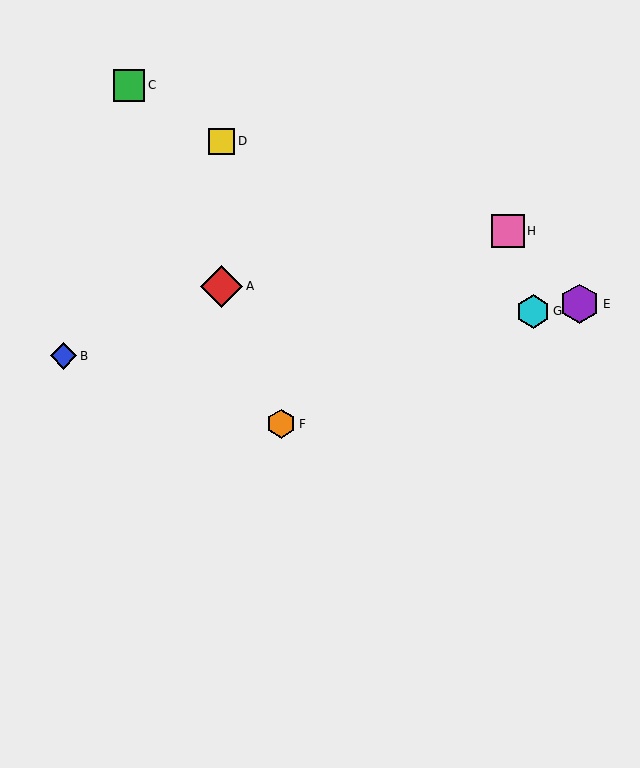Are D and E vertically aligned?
No, D is at x≈222 and E is at x≈580.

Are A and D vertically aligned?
Yes, both are at x≈222.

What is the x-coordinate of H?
Object H is at x≈508.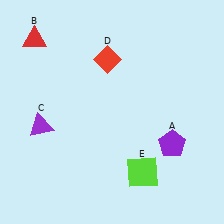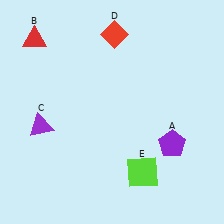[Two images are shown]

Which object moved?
The red diamond (D) moved up.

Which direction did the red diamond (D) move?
The red diamond (D) moved up.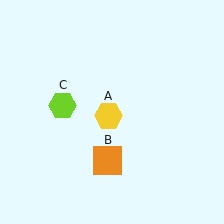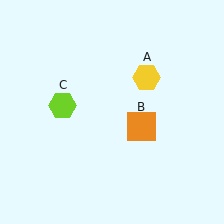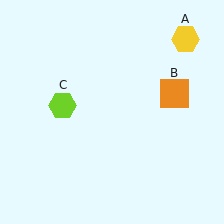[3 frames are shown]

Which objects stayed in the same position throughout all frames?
Lime hexagon (object C) remained stationary.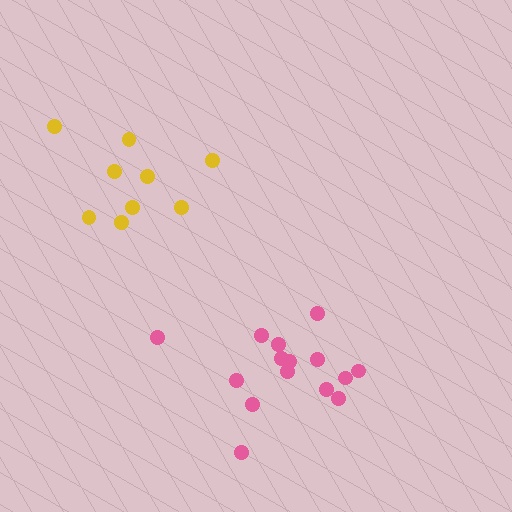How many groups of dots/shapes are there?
There are 2 groups.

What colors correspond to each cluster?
The clusters are colored: yellow, pink.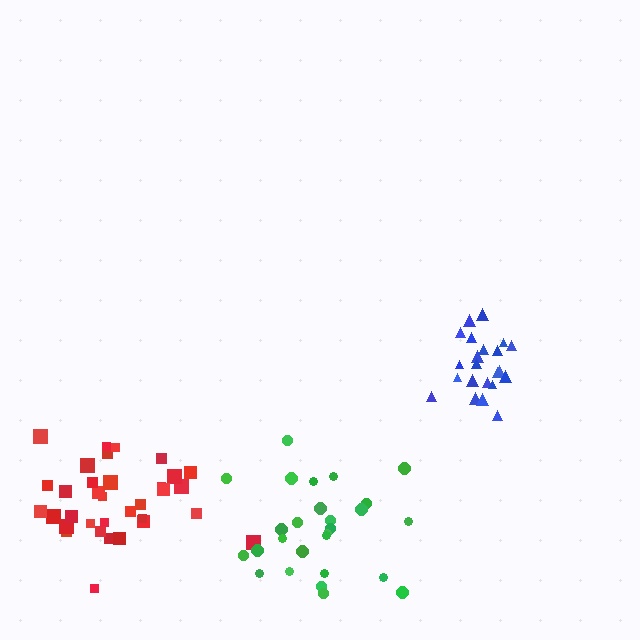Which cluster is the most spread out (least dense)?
Green.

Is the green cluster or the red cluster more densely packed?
Red.